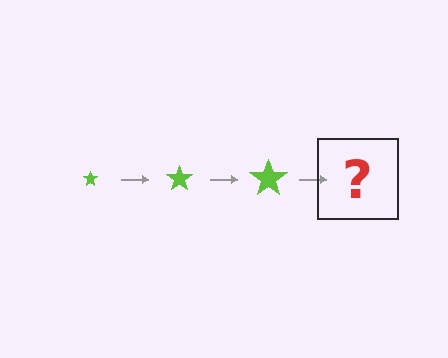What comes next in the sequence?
The next element should be a lime star, larger than the previous one.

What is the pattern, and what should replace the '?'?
The pattern is that the star gets progressively larger each step. The '?' should be a lime star, larger than the previous one.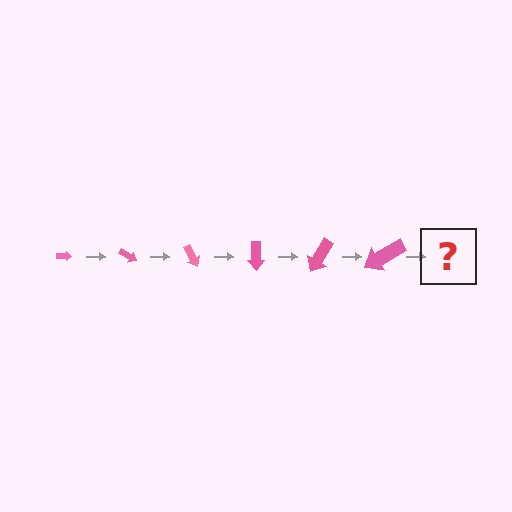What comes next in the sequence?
The next element should be an arrow, larger than the previous one and rotated 180 degrees from the start.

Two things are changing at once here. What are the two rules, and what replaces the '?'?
The two rules are that the arrow grows larger each step and it rotates 30 degrees each step. The '?' should be an arrow, larger than the previous one and rotated 180 degrees from the start.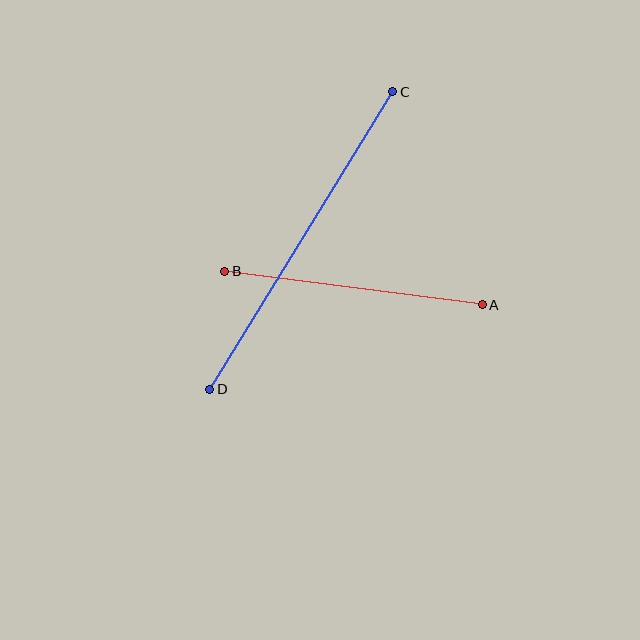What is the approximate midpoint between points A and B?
The midpoint is at approximately (353, 288) pixels.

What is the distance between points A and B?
The distance is approximately 260 pixels.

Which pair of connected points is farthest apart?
Points C and D are farthest apart.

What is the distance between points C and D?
The distance is approximately 349 pixels.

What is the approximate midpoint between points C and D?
The midpoint is at approximately (301, 240) pixels.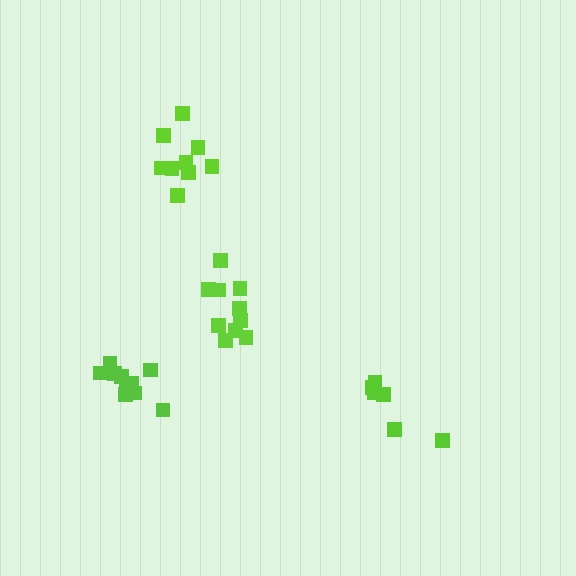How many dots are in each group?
Group 1: 6 dots, Group 2: 9 dots, Group 3: 11 dots, Group 4: 10 dots (36 total).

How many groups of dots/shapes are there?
There are 4 groups.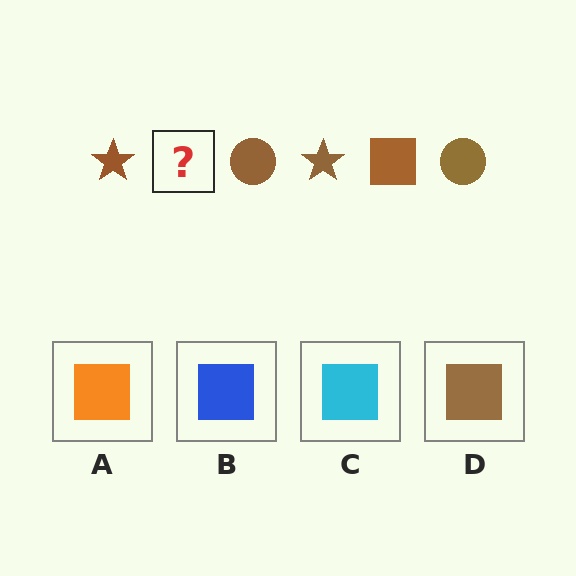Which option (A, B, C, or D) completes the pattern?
D.